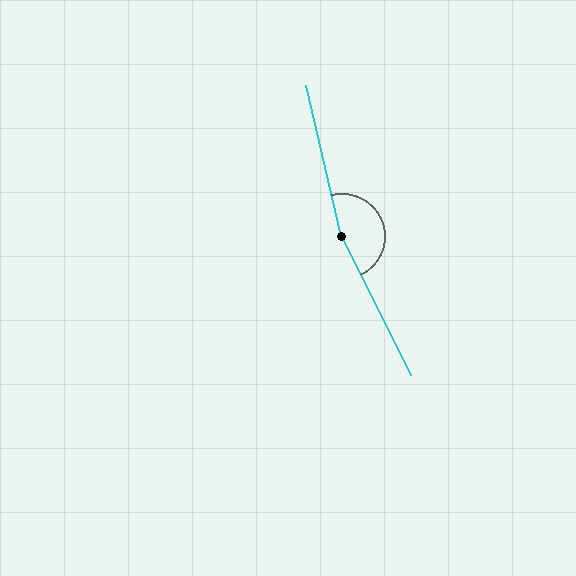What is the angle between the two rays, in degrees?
Approximately 167 degrees.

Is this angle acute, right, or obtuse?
It is obtuse.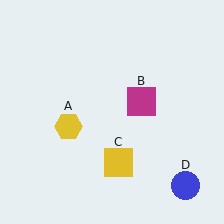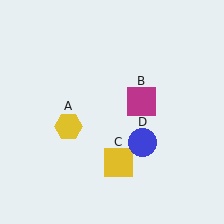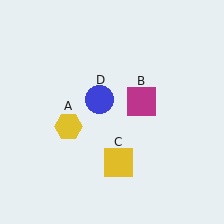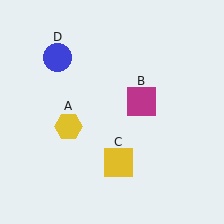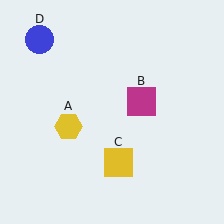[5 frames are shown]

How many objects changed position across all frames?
1 object changed position: blue circle (object D).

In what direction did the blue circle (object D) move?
The blue circle (object D) moved up and to the left.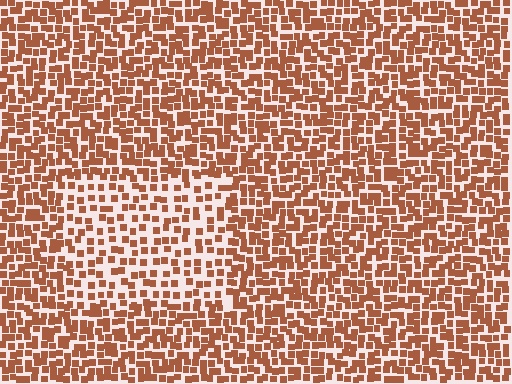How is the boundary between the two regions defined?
The boundary is defined by a change in element density (approximately 1.8x ratio). All elements are the same color, size, and shape.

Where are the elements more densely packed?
The elements are more densely packed outside the rectangle boundary.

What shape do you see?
I see a rectangle.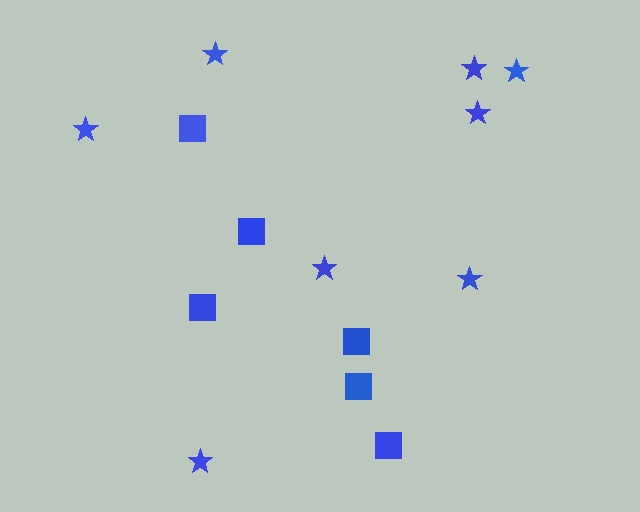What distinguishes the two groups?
There are 2 groups: one group of squares (6) and one group of stars (8).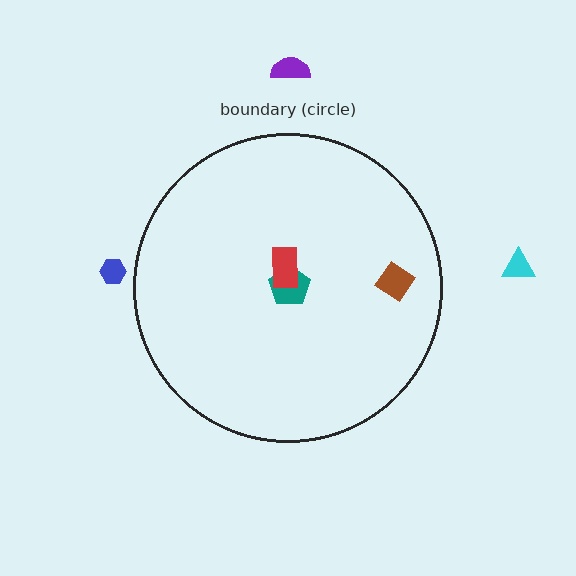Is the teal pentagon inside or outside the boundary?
Inside.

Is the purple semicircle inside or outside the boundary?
Outside.